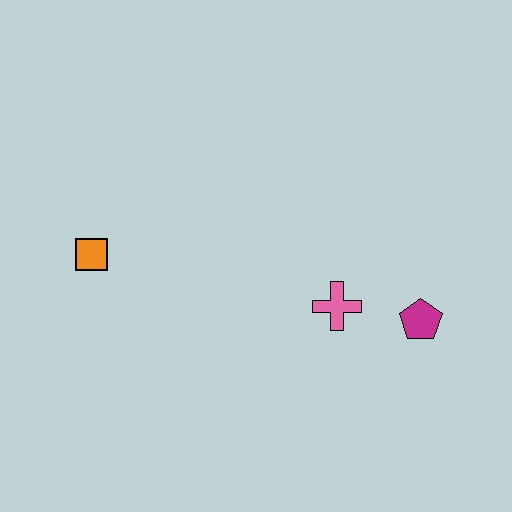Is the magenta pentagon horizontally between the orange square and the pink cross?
No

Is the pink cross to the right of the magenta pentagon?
No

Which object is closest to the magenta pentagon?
The pink cross is closest to the magenta pentagon.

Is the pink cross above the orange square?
No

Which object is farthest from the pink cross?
The orange square is farthest from the pink cross.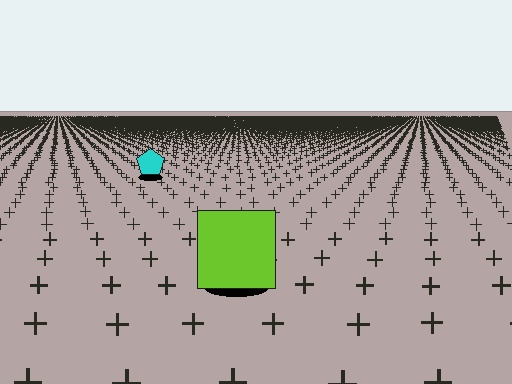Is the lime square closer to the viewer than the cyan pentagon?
Yes. The lime square is closer — you can tell from the texture gradient: the ground texture is coarser near it.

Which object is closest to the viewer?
The lime square is closest. The texture marks near it are larger and more spread out.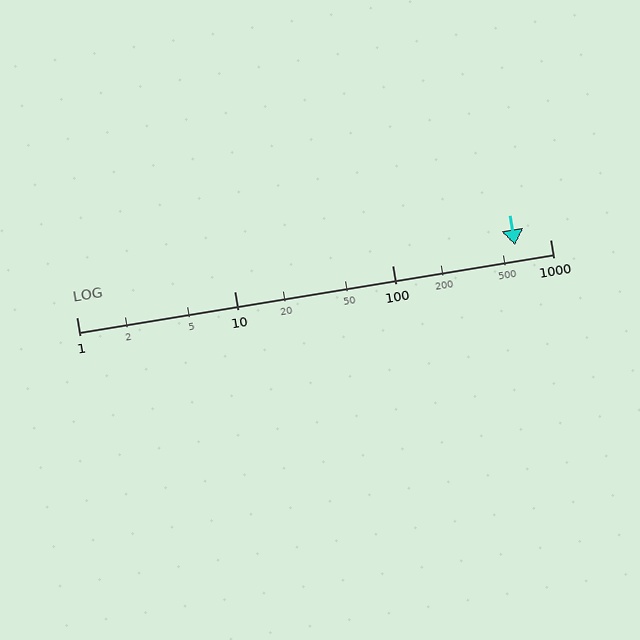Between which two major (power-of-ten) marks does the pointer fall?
The pointer is between 100 and 1000.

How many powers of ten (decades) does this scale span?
The scale spans 3 decades, from 1 to 1000.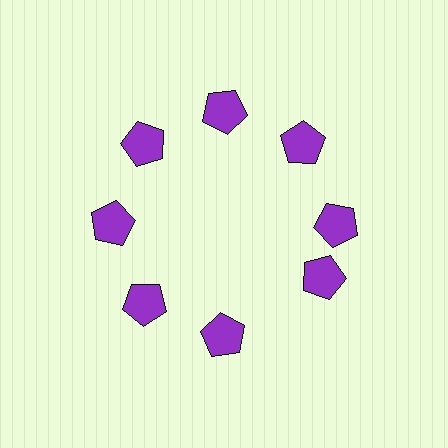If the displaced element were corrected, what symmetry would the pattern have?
It would have 8-fold rotational symmetry — the pattern would map onto itself every 45 degrees.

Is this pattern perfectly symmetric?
No. The 8 purple pentagons are arranged in a ring, but one element near the 4 o'clock position is rotated out of alignment along the ring, breaking the 8-fold rotational symmetry.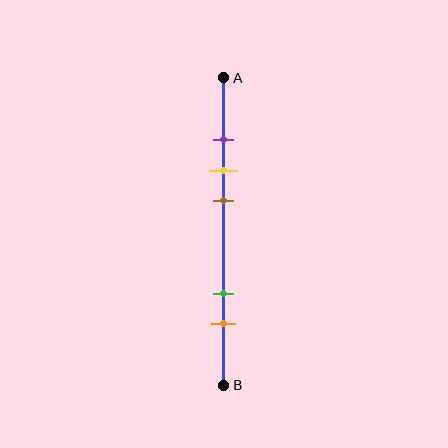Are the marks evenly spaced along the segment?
No, the marks are not evenly spaced.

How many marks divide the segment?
There are 5 marks dividing the segment.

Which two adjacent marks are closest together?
The purple and yellow marks are the closest adjacent pair.